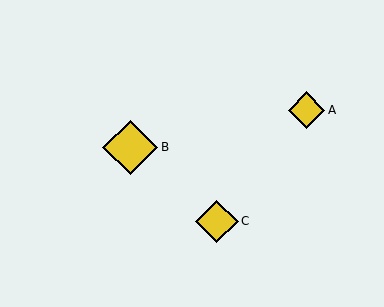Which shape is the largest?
The yellow diamond (labeled B) is the largest.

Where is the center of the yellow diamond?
The center of the yellow diamond is at (307, 110).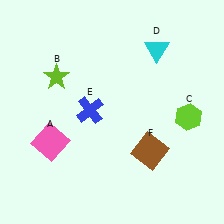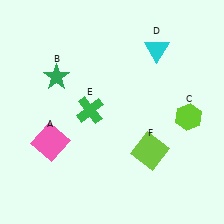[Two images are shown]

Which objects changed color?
B changed from lime to green. E changed from blue to green. F changed from brown to lime.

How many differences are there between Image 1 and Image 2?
There are 3 differences between the two images.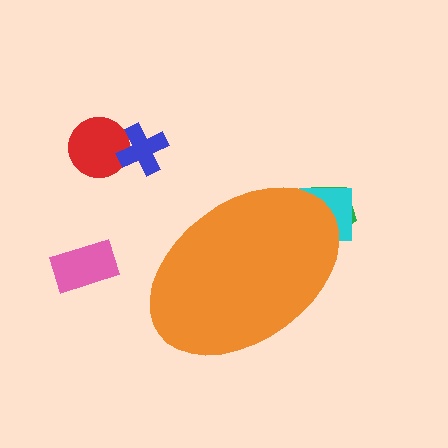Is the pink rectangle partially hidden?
No, the pink rectangle is fully visible.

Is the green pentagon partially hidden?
Yes, the green pentagon is partially hidden behind the orange ellipse.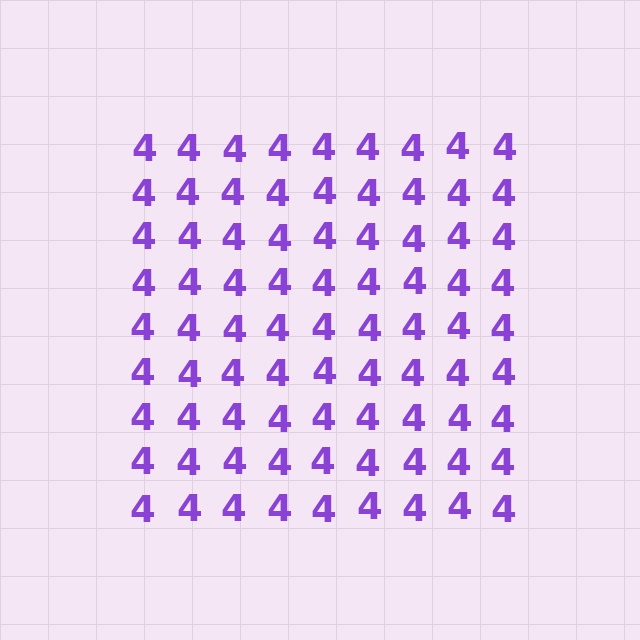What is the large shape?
The large shape is a square.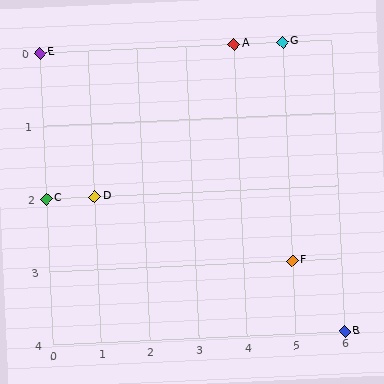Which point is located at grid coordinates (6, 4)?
Point B is at (6, 4).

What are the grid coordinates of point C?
Point C is at grid coordinates (0, 2).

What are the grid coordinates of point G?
Point G is at grid coordinates (5, 0).